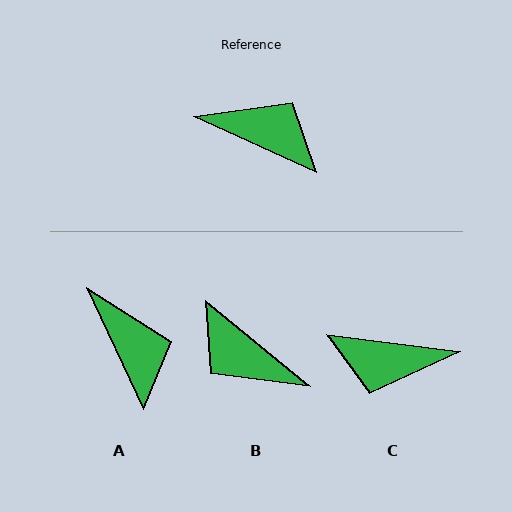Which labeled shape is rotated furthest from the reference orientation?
B, about 165 degrees away.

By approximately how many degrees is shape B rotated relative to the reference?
Approximately 165 degrees counter-clockwise.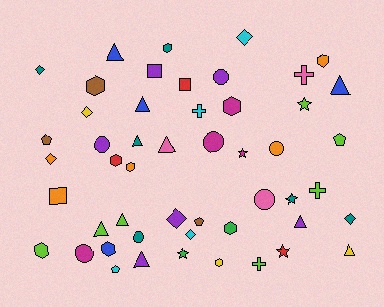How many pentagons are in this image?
There are 4 pentagons.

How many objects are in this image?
There are 50 objects.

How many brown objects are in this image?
There are 3 brown objects.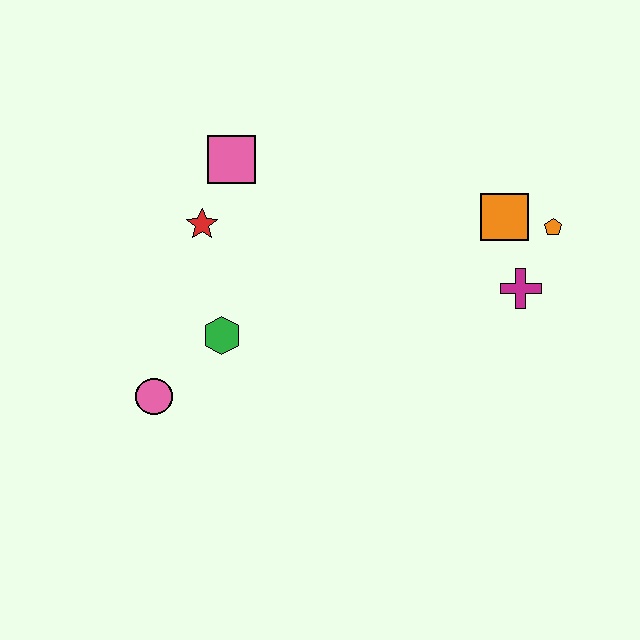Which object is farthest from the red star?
The orange pentagon is farthest from the red star.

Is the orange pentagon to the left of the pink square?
No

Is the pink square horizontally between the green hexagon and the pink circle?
No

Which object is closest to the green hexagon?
The pink circle is closest to the green hexagon.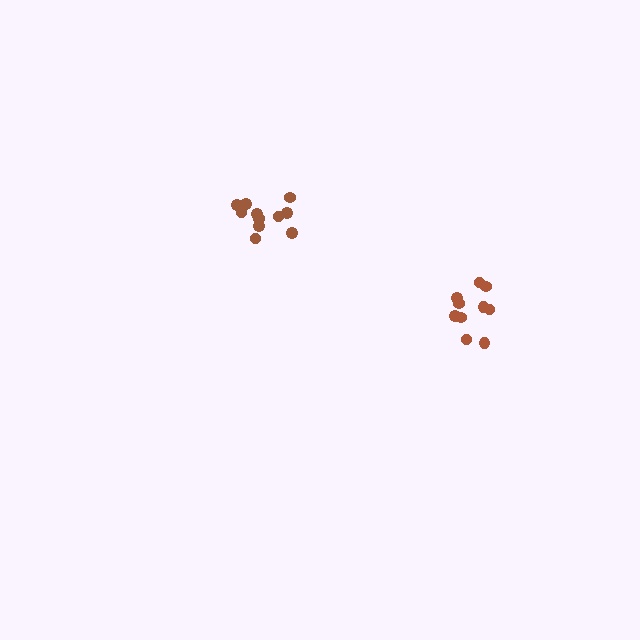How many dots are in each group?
Group 1: 11 dots, Group 2: 10 dots (21 total).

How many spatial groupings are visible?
There are 2 spatial groupings.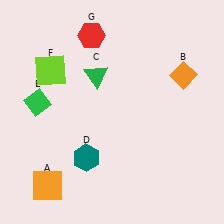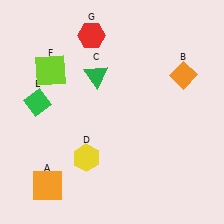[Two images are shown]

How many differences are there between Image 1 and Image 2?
There is 1 difference between the two images.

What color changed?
The hexagon (D) changed from teal in Image 1 to yellow in Image 2.